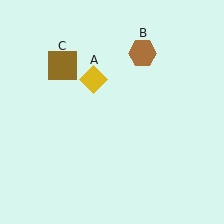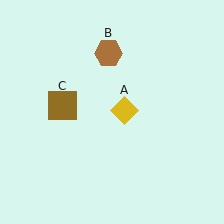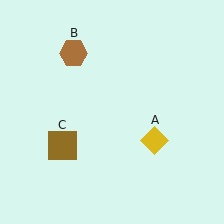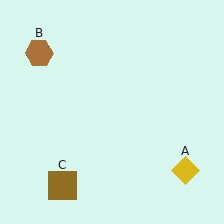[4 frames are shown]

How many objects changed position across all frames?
3 objects changed position: yellow diamond (object A), brown hexagon (object B), brown square (object C).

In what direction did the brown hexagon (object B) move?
The brown hexagon (object B) moved left.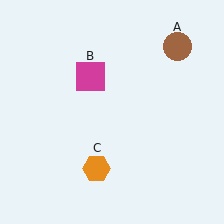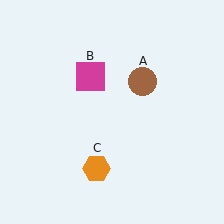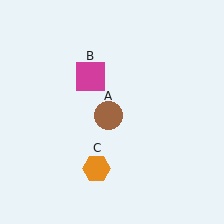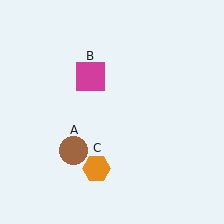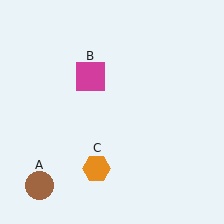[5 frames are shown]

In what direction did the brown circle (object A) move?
The brown circle (object A) moved down and to the left.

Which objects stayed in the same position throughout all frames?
Magenta square (object B) and orange hexagon (object C) remained stationary.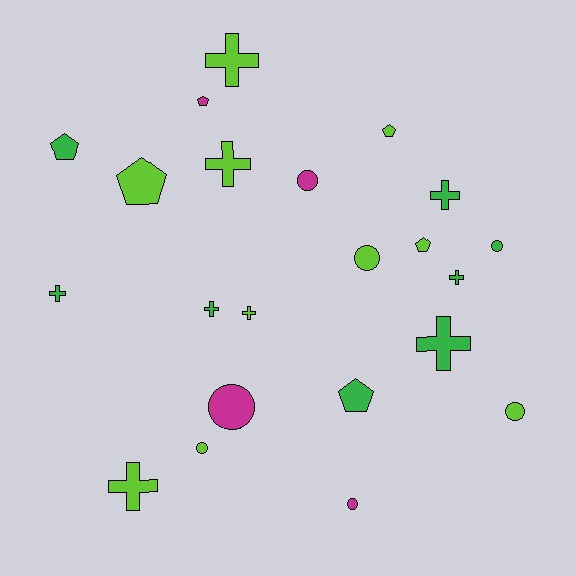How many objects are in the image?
There are 22 objects.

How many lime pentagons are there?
There are 3 lime pentagons.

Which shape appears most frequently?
Cross, with 9 objects.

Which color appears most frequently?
Lime, with 10 objects.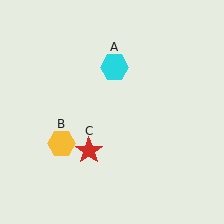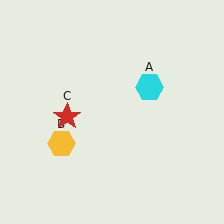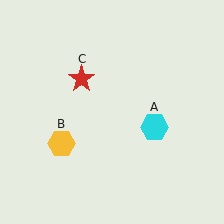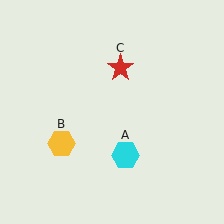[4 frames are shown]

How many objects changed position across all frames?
2 objects changed position: cyan hexagon (object A), red star (object C).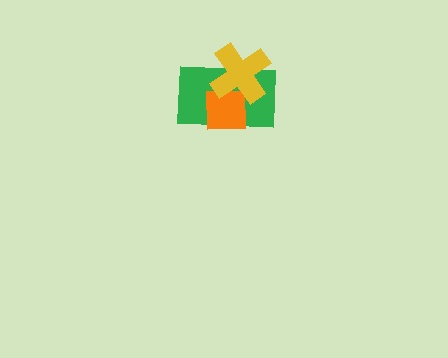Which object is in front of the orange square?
The yellow cross is in front of the orange square.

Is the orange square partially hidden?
Yes, it is partially covered by another shape.